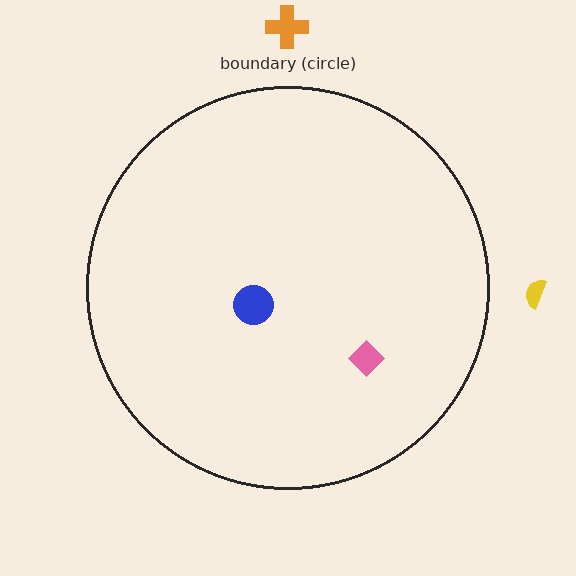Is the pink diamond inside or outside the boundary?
Inside.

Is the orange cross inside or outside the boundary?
Outside.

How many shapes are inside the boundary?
2 inside, 2 outside.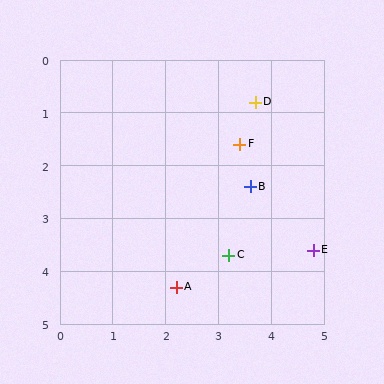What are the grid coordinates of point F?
Point F is at approximately (3.4, 1.6).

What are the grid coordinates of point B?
Point B is at approximately (3.6, 2.4).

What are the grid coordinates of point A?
Point A is at approximately (2.2, 4.3).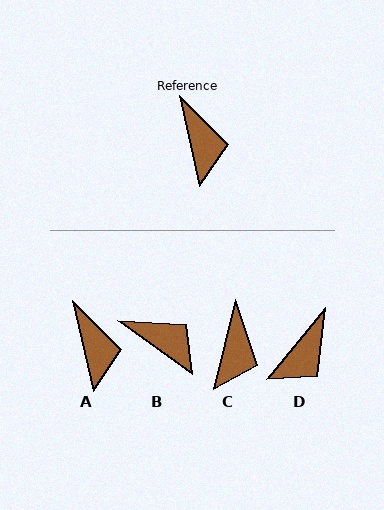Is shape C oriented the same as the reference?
No, it is off by about 27 degrees.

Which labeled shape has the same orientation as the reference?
A.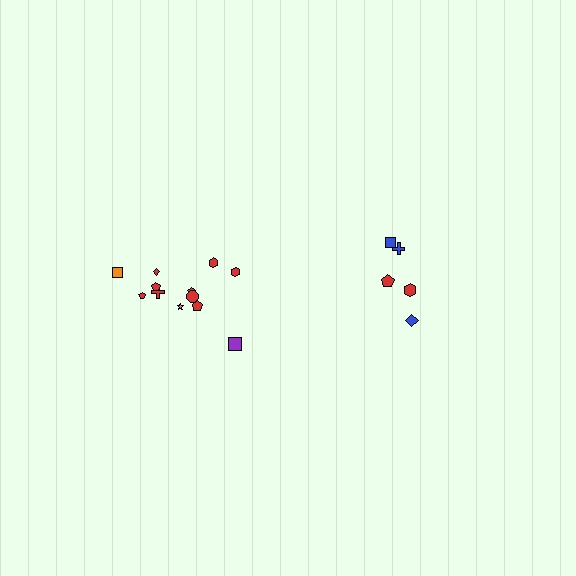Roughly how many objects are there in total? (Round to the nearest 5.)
Roughly 15 objects in total.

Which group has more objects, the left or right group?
The left group.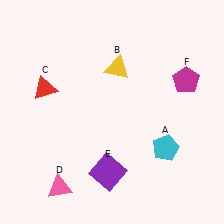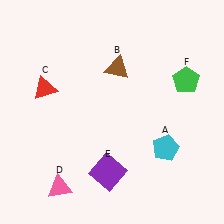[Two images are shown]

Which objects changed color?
B changed from yellow to brown. F changed from magenta to green.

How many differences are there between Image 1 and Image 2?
There are 2 differences between the two images.